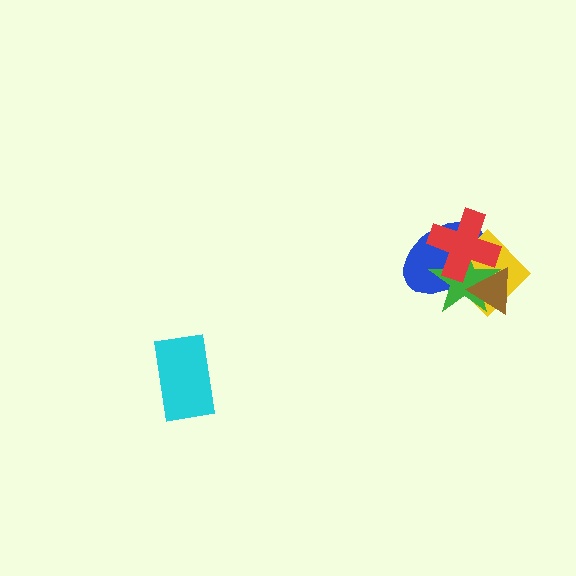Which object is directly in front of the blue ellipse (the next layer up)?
The yellow diamond is directly in front of the blue ellipse.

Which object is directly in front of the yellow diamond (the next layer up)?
The green star is directly in front of the yellow diamond.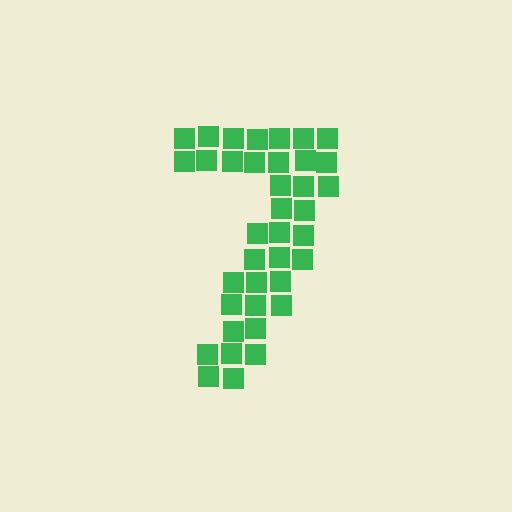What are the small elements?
The small elements are squares.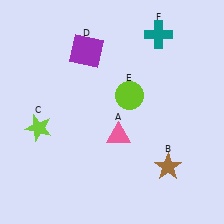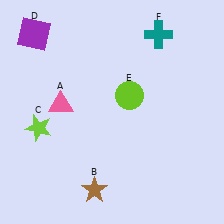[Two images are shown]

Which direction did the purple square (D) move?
The purple square (D) moved left.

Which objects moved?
The objects that moved are: the pink triangle (A), the brown star (B), the purple square (D).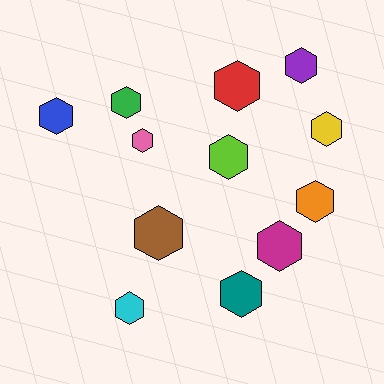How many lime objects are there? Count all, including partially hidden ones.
There is 1 lime object.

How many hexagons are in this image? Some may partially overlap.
There are 12 hexagons.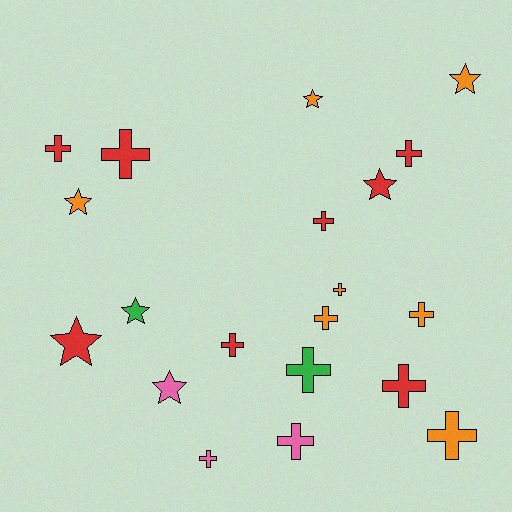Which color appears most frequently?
Red, with 8 objects.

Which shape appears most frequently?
Cross, with 13 objects.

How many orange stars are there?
There are 3 orange stars.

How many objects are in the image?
There are 20 objects.